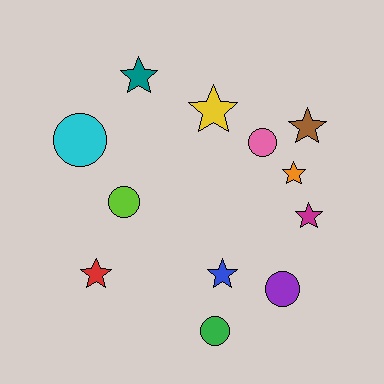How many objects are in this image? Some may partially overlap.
There are 12 objects.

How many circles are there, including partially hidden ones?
There are 5 circles.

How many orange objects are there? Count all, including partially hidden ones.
There is 1 orange object.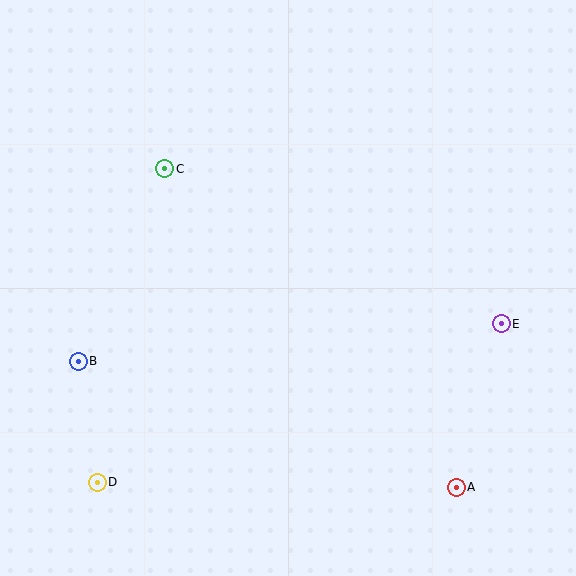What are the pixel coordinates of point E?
Point E is at (501, 324).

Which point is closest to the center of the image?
Point C at (165, 169) is closest to the center.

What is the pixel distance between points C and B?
The distance between C and B is 211 pixels.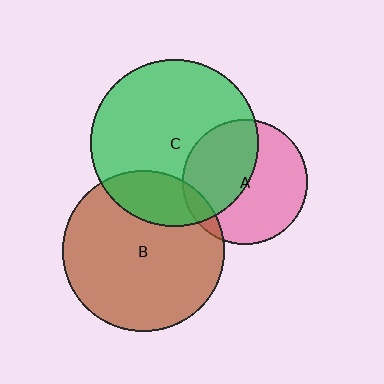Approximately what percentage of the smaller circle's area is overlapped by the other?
Approximately 45%.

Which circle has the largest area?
Circle C (green).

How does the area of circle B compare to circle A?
Approximately 1.7 times.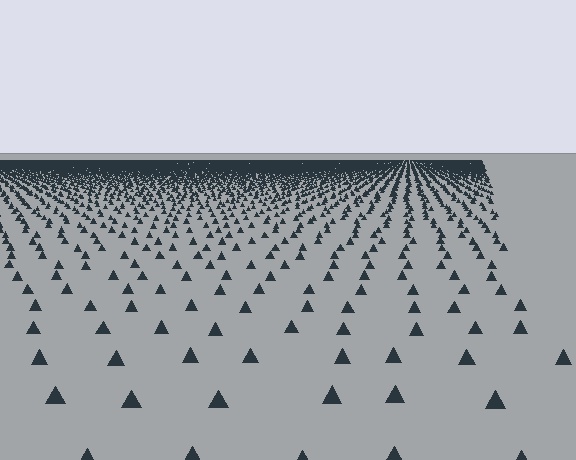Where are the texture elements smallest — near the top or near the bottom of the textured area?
Near the top.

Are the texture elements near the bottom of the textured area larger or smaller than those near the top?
Larger. Near the bottom, elements are closer to the viewer and appear at a bigger on-screen size.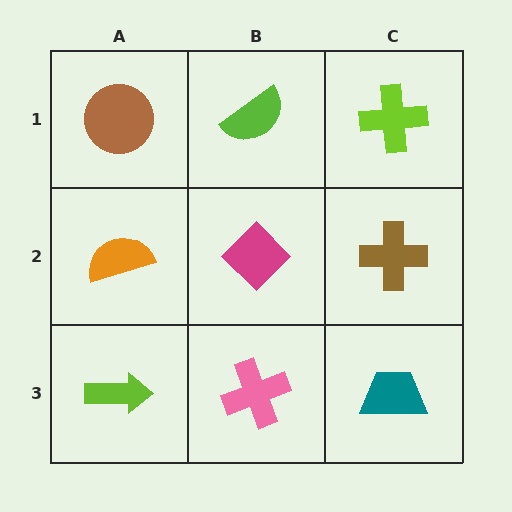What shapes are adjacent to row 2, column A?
A brown circle (row 1, column A), a lime arrow (row 3, column A), a magenta diamond (row 2, column B).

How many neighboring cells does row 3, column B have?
3.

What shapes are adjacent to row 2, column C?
A lime cross (row 1, column C), a teal trapezoid (row 3, column C), a magenta diamond (row 2, column B).